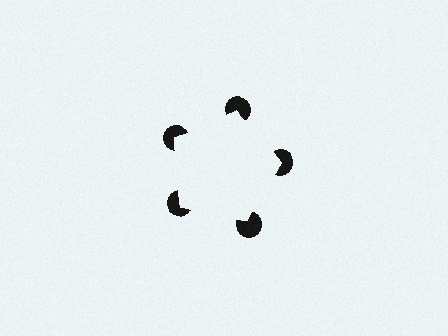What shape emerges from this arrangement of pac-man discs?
An illusory pentagon — its edges are inferred from the aligned wedge cuts in the pac-man discs, not physically drawn.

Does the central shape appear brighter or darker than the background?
It typically appears slightly brighter than the background, even though no actual brightness change is drawn.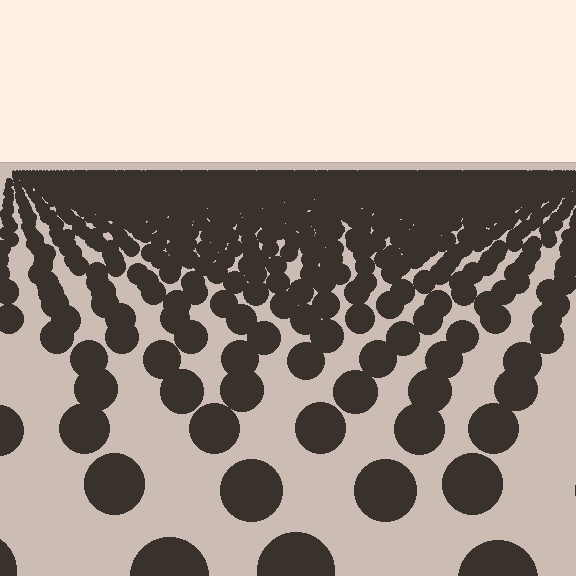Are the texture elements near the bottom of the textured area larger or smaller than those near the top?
Larger. Near the bottom, elements are closer to the viewer and appear at a bigger on-screen size.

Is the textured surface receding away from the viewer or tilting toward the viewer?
The surface is receding away from the viewer. Texture elements get smaller and denser toward the top.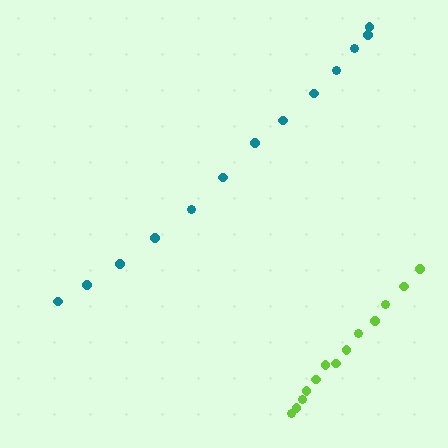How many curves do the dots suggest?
There are 2 distinct paths.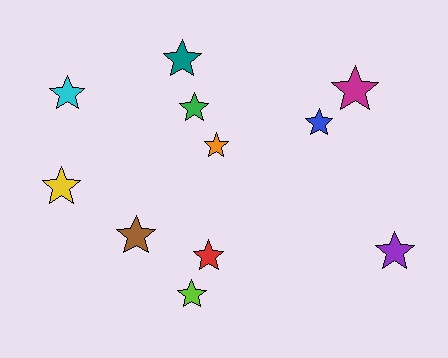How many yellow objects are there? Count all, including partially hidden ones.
There is 1 yellow object.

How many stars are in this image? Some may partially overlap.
There are 11 stars.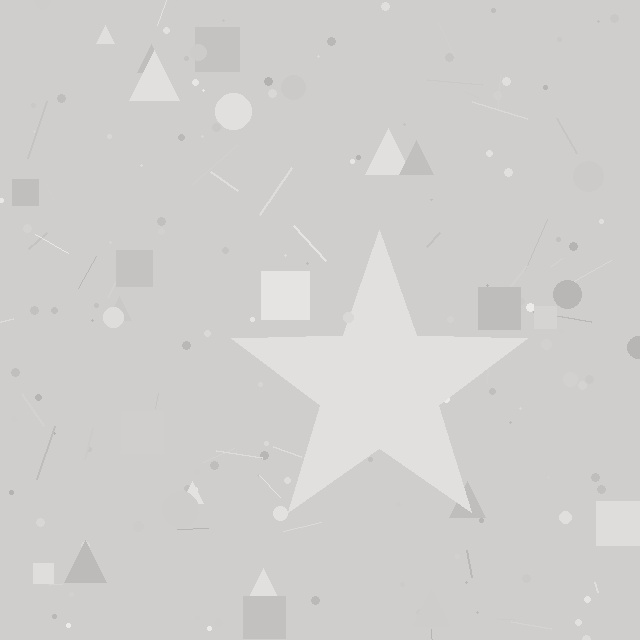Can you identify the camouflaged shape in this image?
The camouflaged shape is a star.